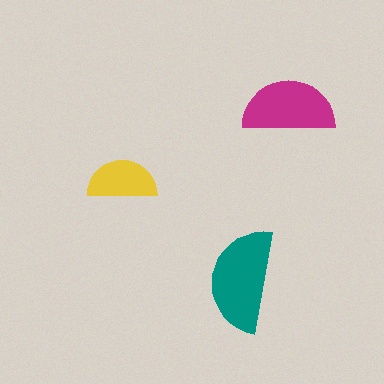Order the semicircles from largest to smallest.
the teal one, the magenta one, the yellow one.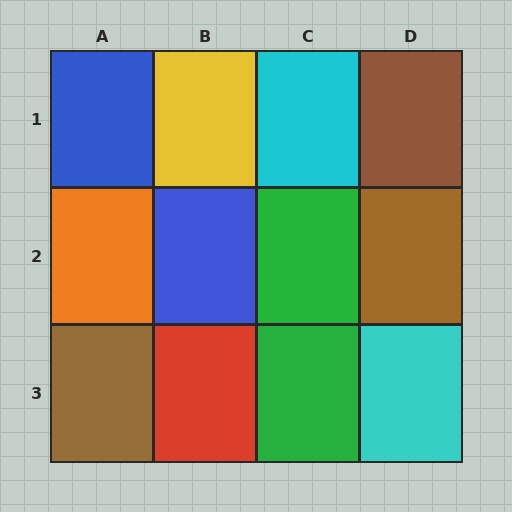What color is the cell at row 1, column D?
Brown.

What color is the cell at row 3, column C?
Green.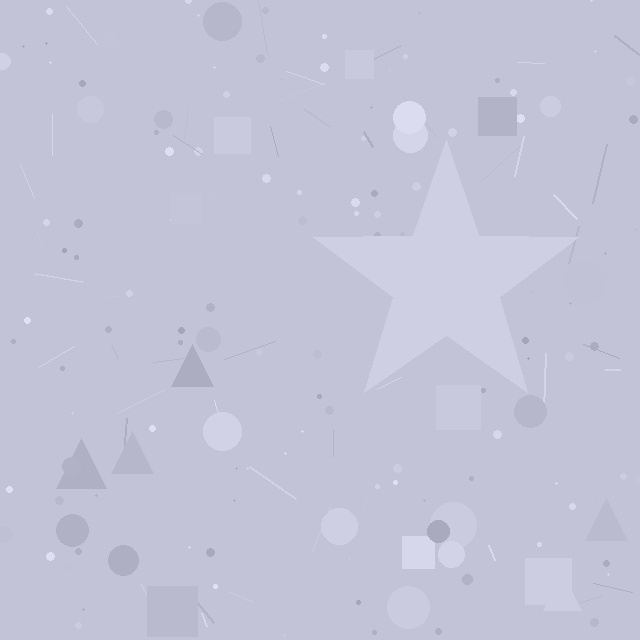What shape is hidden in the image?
A star is hidden in the image.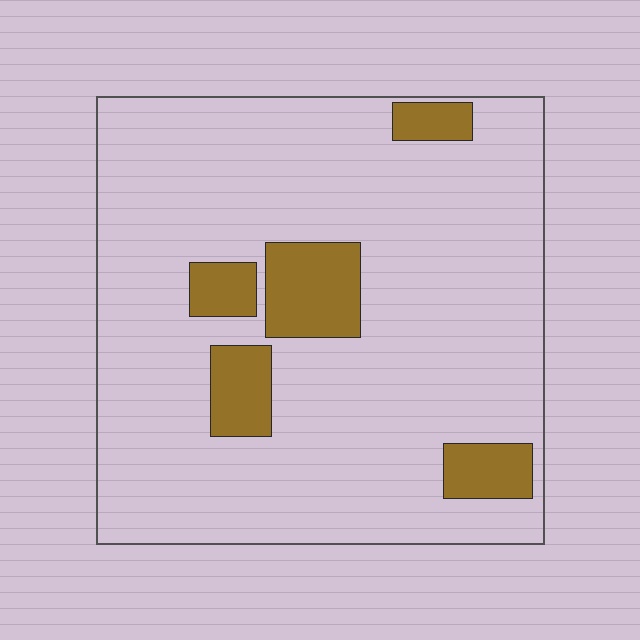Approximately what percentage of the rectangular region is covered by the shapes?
Approximately 15%.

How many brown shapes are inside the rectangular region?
5.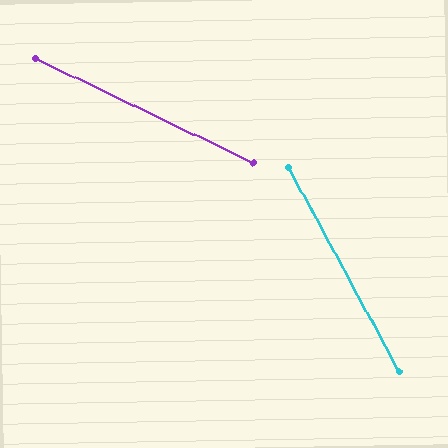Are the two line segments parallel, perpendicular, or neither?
Neither parallel nor perpendicular — they differ by about 36°.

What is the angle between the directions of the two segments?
Approximately 36 degrees.